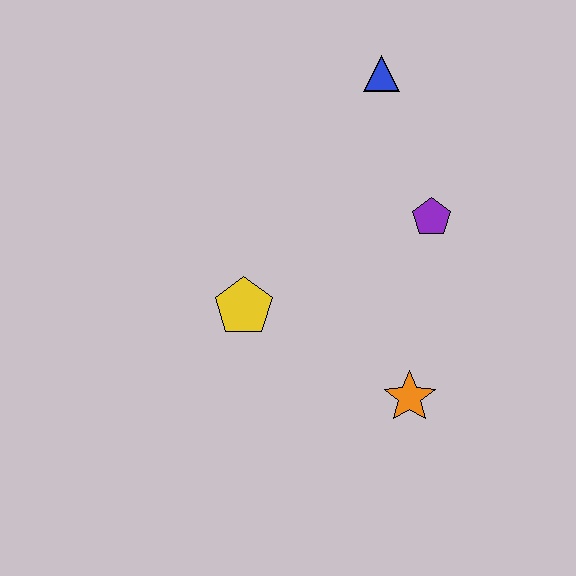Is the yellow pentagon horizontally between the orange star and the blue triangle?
No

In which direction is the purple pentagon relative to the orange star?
The purple pentagon is above the orange star.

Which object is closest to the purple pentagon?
The blue triangle is closest to the purple pentagon.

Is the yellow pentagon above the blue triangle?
No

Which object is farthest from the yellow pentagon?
The blue triangle is farthest from the yellow pentagon.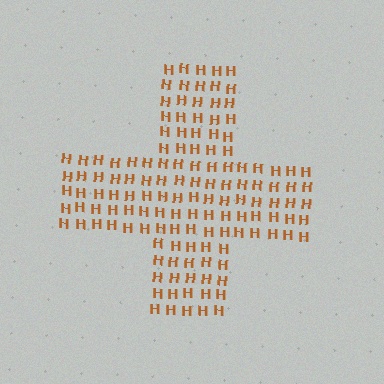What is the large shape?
The large shape is a cross.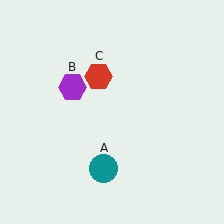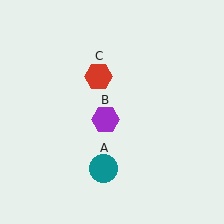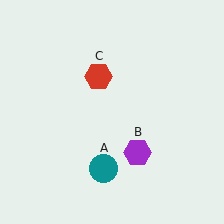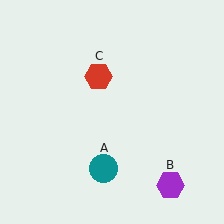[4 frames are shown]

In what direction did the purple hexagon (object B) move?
The purple hexagon (object B) moved down and to the right.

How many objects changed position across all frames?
1 object changed position: purple hexagon (object B).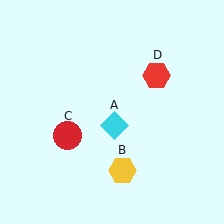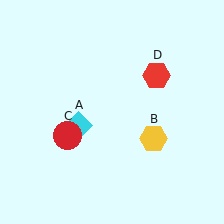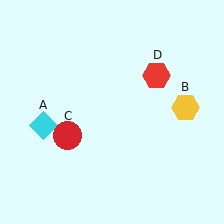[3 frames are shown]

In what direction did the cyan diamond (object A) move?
The cyan diamond (object A) moved left.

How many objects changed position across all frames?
2 objects changed position: cyan diamond (object A), yellow hexagon (object B).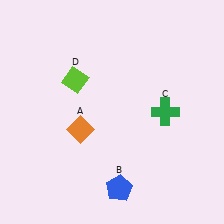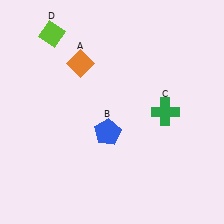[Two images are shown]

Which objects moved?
The objects that moved are: the orange diamond (A), the blue pentagon (B), the lime diamond (D).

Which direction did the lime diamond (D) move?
The lime diamond (D) moved up.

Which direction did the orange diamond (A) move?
The orange diamond (A) moved up.